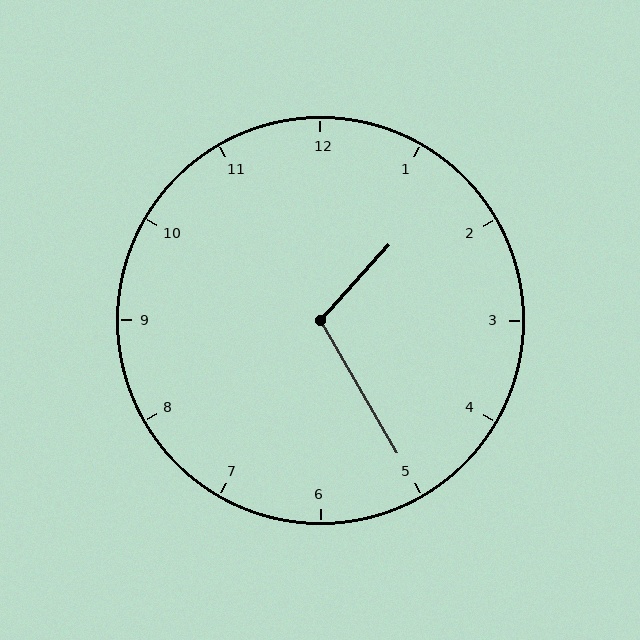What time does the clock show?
1:25.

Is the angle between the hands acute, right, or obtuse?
It is obtuse.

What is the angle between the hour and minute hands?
Approximately 108 degrees.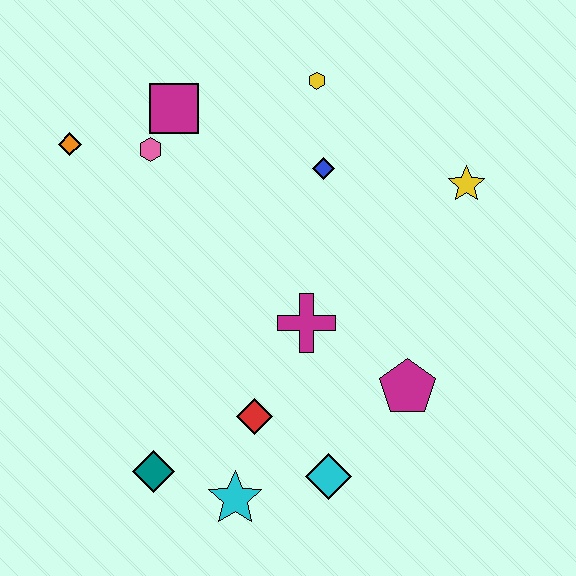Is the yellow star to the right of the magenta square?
Yes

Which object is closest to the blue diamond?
The yellow hexagon is closest to the blue diamond.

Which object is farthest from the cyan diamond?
The orange diamond is farthest from the cyan diamond.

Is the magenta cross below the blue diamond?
Yes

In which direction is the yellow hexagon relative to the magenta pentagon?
The yellow hexagon is above the magenta pentagon.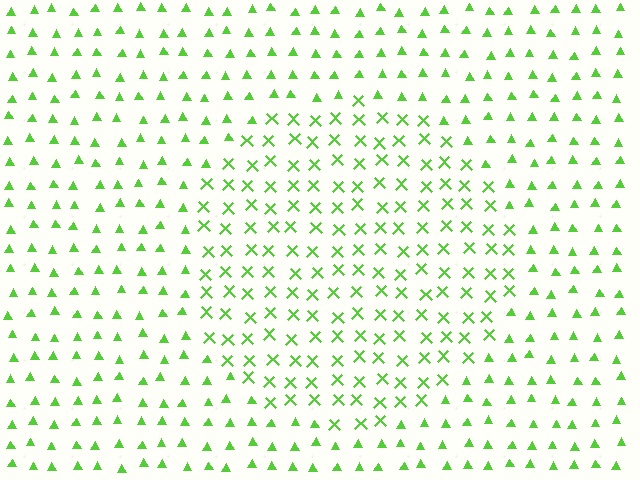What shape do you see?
I see a circle.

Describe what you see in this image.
The image is filled with small lime elements arranged in a uniform grid. A circle-shaped region contains X marks, while the surrounding area contains triangles. The boundary is defined purely by the change in element shape.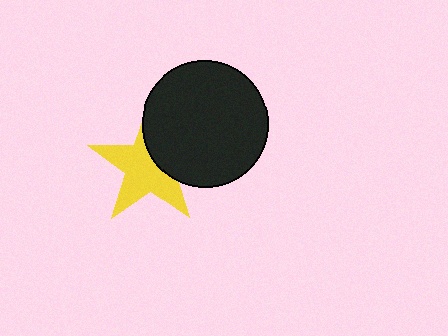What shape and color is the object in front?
The object in front is a black circle.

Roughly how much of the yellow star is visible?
About half of it is visible (roughly 63%).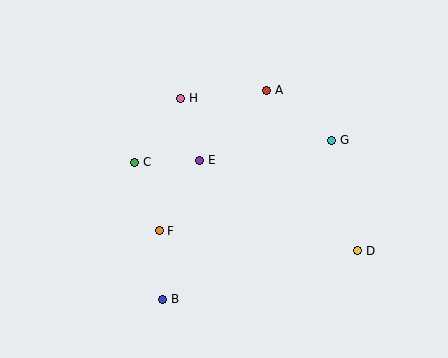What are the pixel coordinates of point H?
Point H is at (181, 98).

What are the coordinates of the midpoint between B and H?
The midpoint between B and H is at (172, 199).